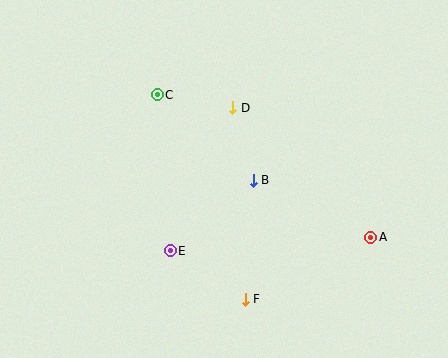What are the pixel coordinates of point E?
Point E is at (170, 251).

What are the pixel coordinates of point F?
Point F is at (245, 299).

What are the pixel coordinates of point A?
Point A is at (371, 237).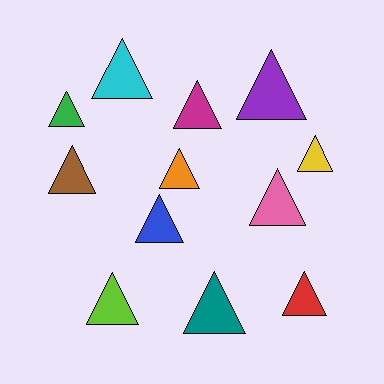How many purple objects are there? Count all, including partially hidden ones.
There is 1 purple object.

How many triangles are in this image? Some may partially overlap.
There are 12 triangles.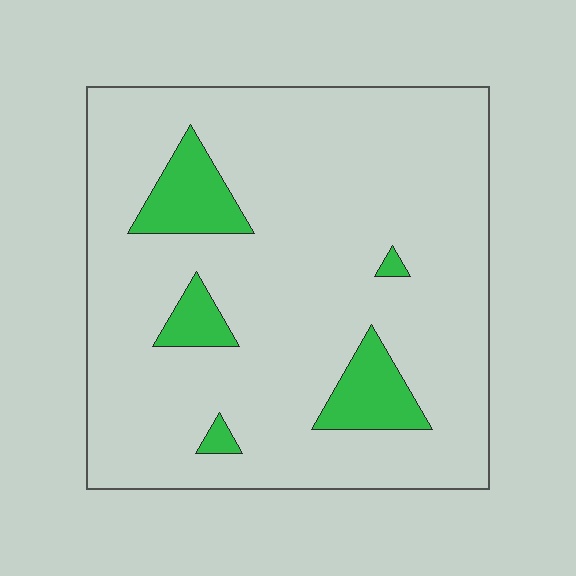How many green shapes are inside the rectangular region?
5.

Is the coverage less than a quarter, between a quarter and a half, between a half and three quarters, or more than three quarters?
Less than a quarter.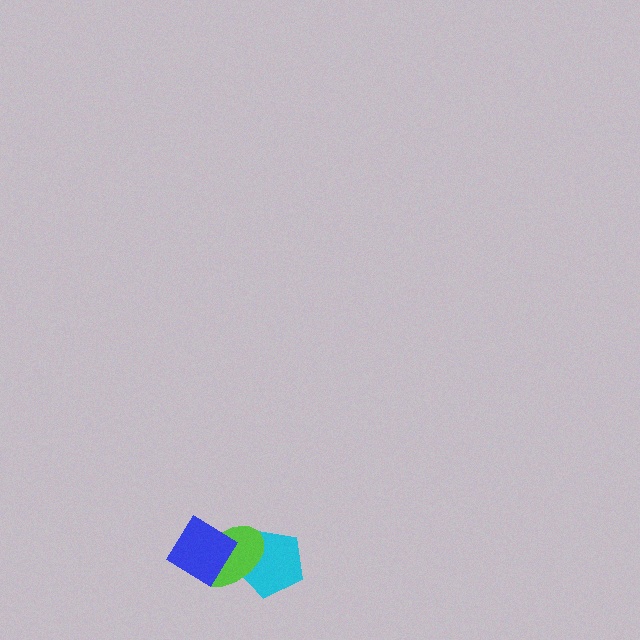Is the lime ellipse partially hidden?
Yes, it is partially covered by another shape.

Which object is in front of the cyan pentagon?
The lime ellipse is in front of the cyan pentagon.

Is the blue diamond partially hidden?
No, no other shape covers it.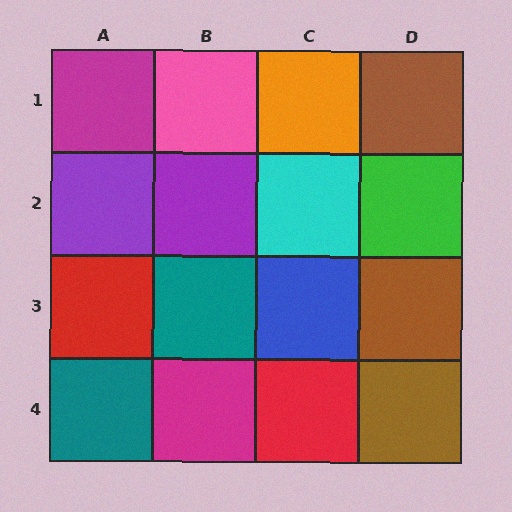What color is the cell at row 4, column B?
Magenta.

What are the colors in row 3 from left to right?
Red, teal, blue, brown.